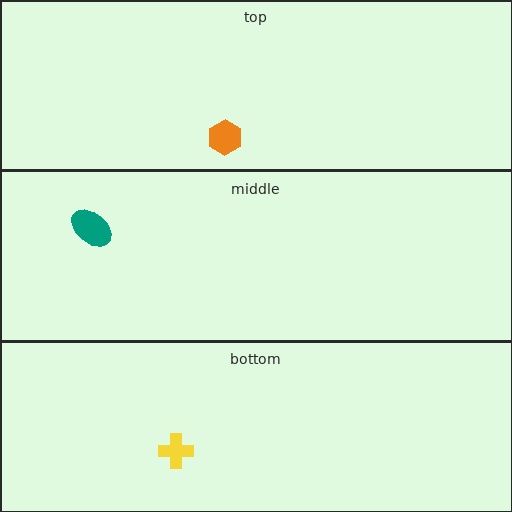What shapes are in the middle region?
The teal ellipse.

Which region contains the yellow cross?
The bottom region.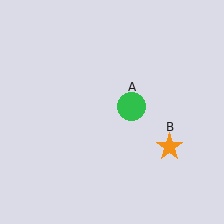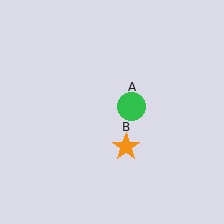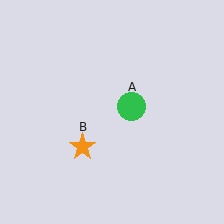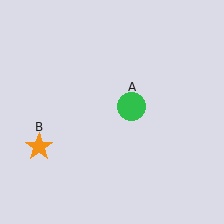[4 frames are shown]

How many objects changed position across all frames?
1 object changed position: orange star (object B).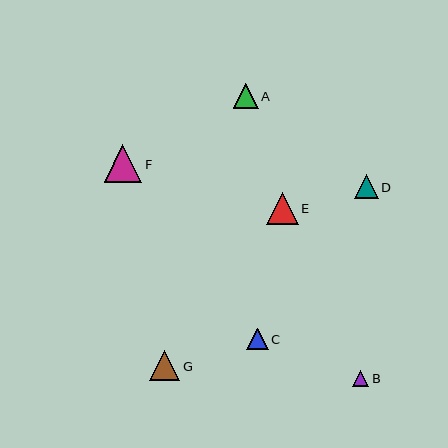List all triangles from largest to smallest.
From largest to smallest: F, E, G, A, D, C, B.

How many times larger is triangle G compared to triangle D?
Triangle G is approximately 1.2 times the size of triangle D.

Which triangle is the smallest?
Triangle B is the smallest with a size of approximately 16 pixels.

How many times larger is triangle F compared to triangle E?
Triangle F is approximately 1.2 times the size of triangle E.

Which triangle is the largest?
Triangle F is the largest with a size of approximately 37 pixels.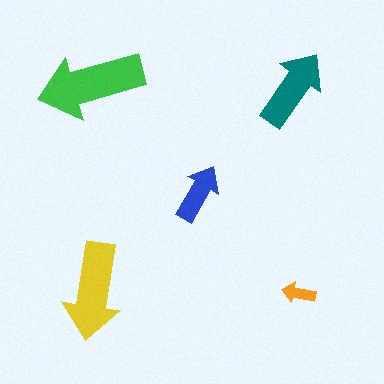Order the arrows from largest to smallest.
the green one, the yellow one, the teal one, the blue one, the orange one.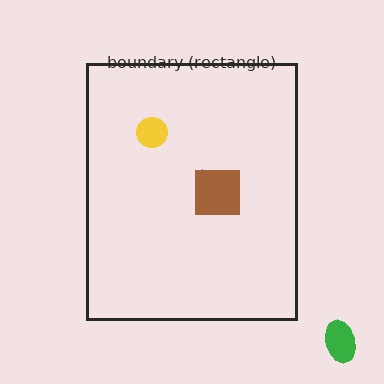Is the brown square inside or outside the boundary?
Inside.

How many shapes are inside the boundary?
3 inside, 1 outside.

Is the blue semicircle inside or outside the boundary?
Inside.